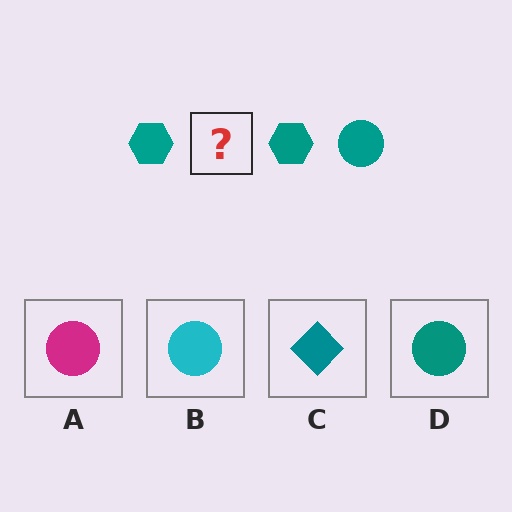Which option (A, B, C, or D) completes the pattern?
D.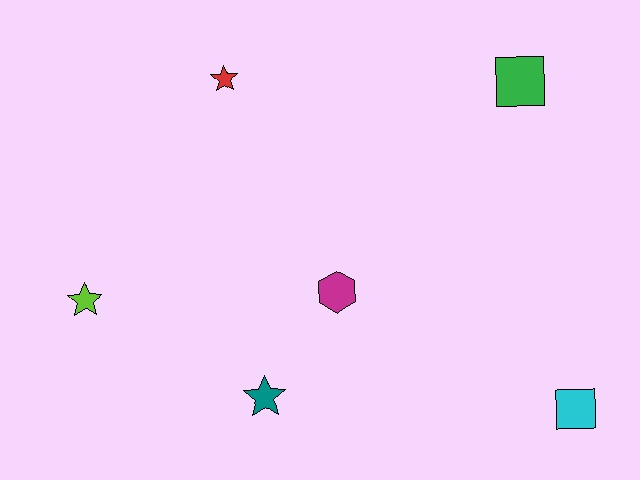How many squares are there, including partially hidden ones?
There are 2 squares.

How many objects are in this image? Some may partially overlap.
There are 6 objects.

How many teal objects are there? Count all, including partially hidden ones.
There is 1 teal object.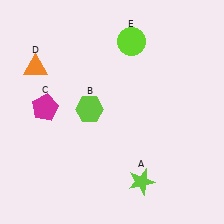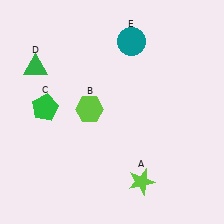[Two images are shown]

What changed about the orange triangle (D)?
In Image 1, D is orange. In Image 2, it changed to green.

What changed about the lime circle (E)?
In Image 1, E is lime. In Image 2, it changed to teal.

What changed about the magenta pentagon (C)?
In Image 1, C is magenta. In Image 2, it changed to green.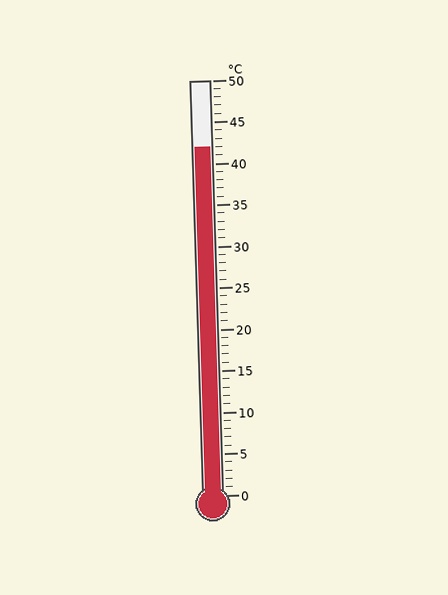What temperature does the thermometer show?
The thermometer shows approximately 42°C.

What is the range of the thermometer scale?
The thermometer scale ranges from 0°C to 50°C.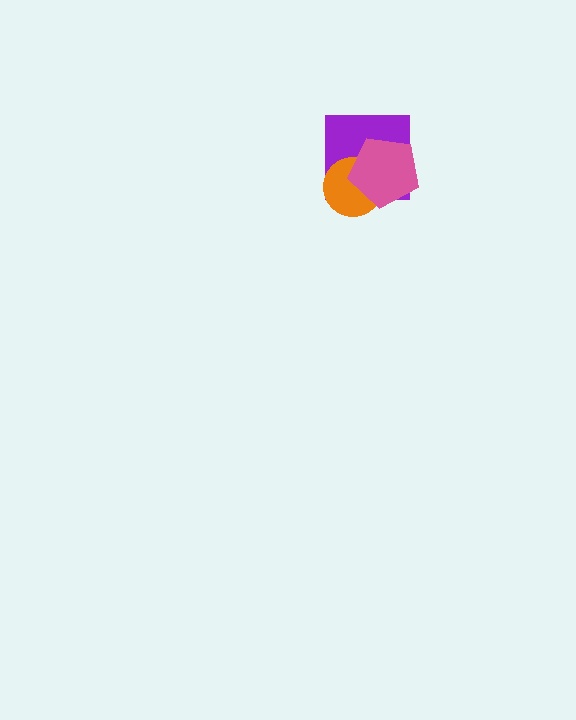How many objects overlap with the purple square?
2 objects overlap with the purple square.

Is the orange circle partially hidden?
Yes, it is partially covered by another shape.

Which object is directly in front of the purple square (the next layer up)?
The orange circle is directly in front of the purple square.